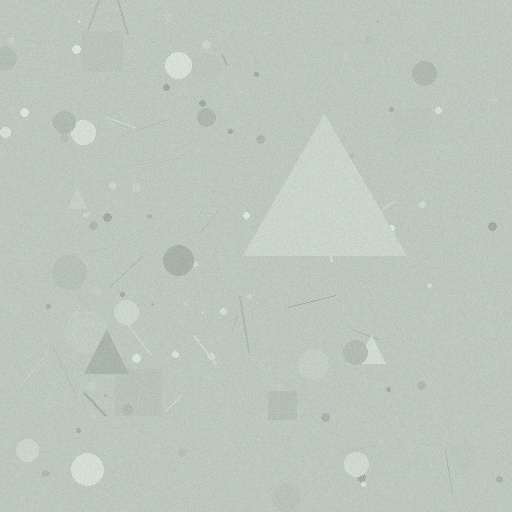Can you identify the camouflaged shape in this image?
The camouflaged shape is a triangle.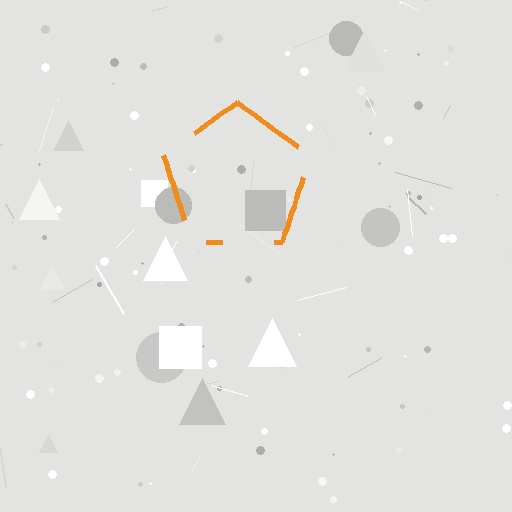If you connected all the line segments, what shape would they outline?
They would outline a pentagon.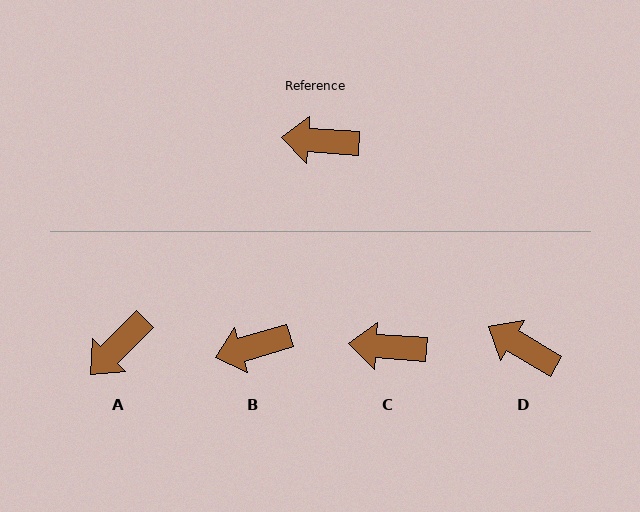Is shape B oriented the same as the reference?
No, it is off by about 20 degrees.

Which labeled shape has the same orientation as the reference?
C.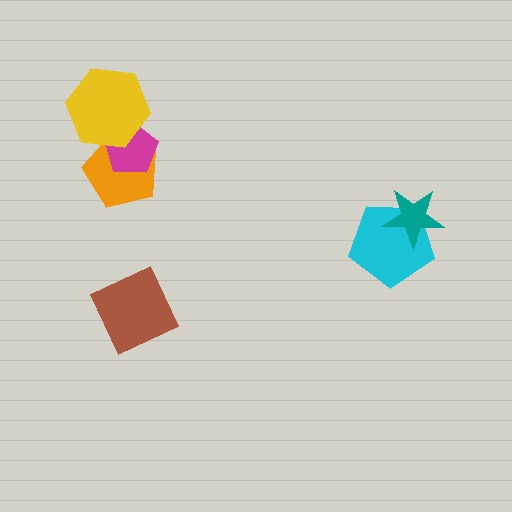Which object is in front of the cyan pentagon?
The teal star is in front of the cyan pentagon.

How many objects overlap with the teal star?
1 object overlaps with the teal star.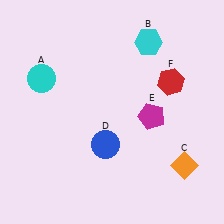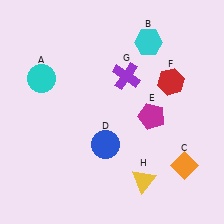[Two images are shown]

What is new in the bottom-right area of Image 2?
A yellow triangle (H) was added in the bottom-right area of Image 2.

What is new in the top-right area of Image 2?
A purple cross (G) was added in the top-right area of Image 2.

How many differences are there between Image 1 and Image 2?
There are 2 differences between the two images.